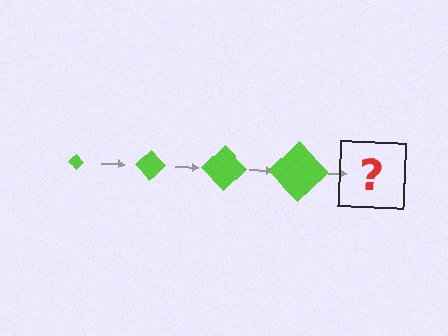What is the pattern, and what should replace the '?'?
The pattern is that the diamond gets progressively larger each step. The '?' should be a lime diamond, larger than the previous one.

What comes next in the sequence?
The next element should be a lime diamond, larger than the previous one.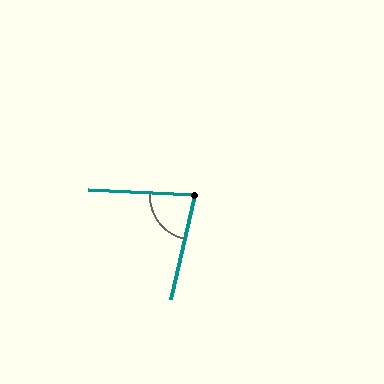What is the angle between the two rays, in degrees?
Approximately 80 degrees.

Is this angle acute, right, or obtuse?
It is acute.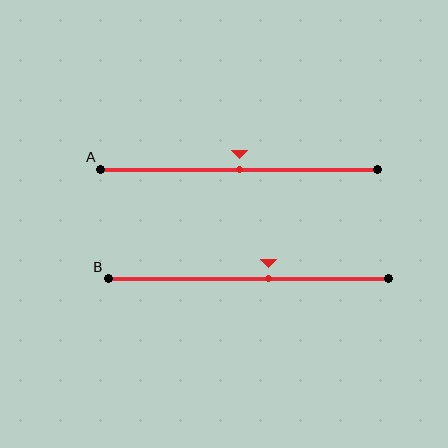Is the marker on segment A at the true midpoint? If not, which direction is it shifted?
Yes, the marker on segment A is at the true midpoint.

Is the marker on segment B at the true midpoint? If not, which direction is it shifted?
No, the marker on segment B is shifted to the right by about 7% of the segment length.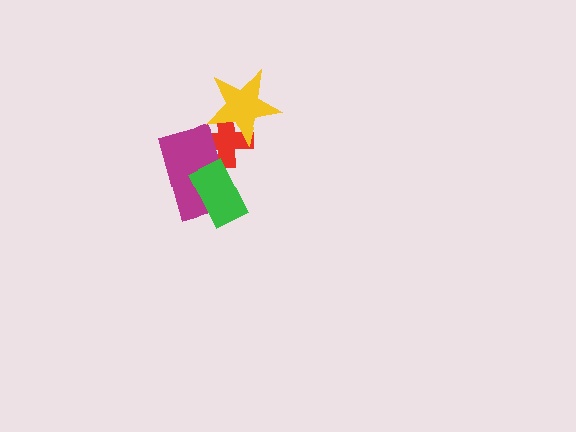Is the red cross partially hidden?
Yes, it is partially covered by another shape.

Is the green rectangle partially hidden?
No, no other shape covers it.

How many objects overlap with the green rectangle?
1 object overlaps with the green rectangle.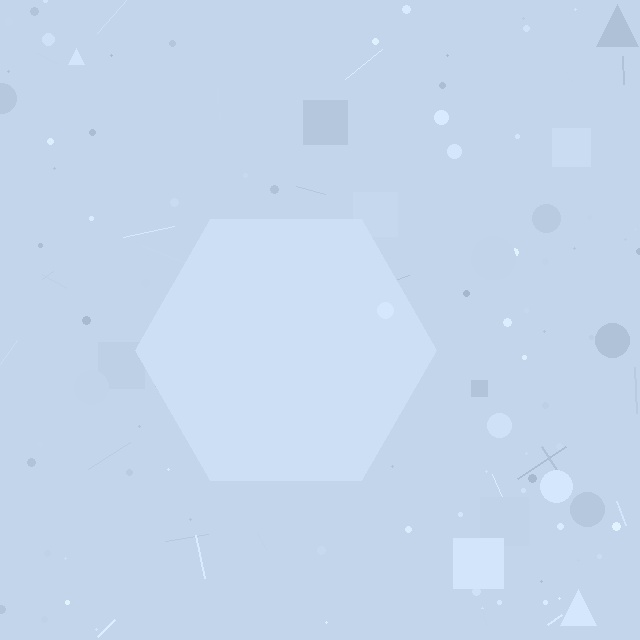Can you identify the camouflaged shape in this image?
The camouflaged shape is a hexagon.